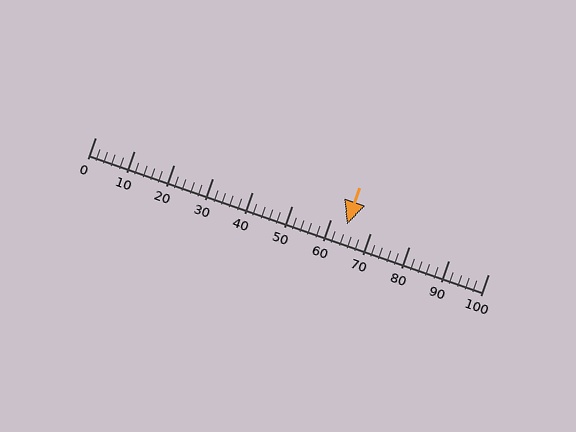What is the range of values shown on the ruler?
The ruler shows values from 0 to 100.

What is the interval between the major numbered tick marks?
The major tick marks are spaced 10 units apart.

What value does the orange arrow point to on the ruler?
The orange arrow points to approximately 64.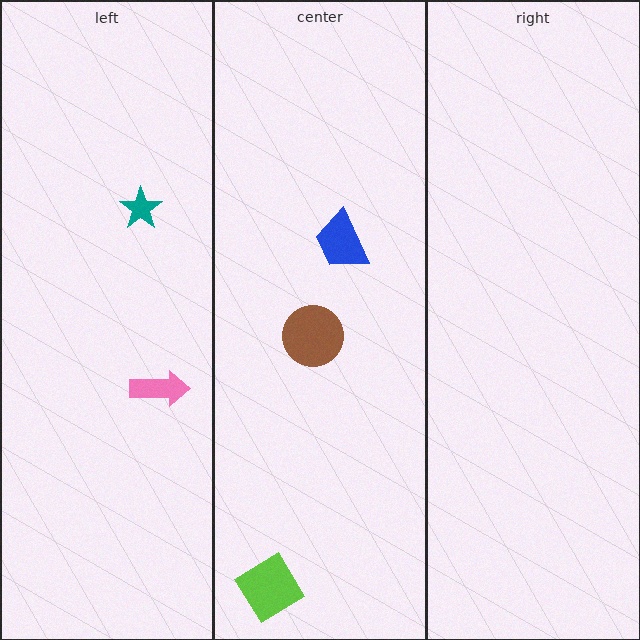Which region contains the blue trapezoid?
The center region.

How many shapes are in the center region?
3.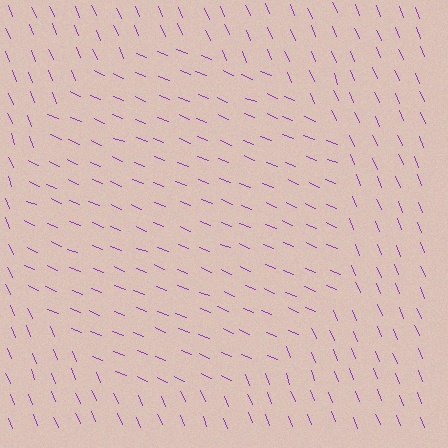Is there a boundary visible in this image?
Yes, there is a texture boundary formed by a change in line orientation.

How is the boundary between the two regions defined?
The boundary is defined purely by a change in line orientation (approximately 45 degrees difference). All lines are the same color and thickness.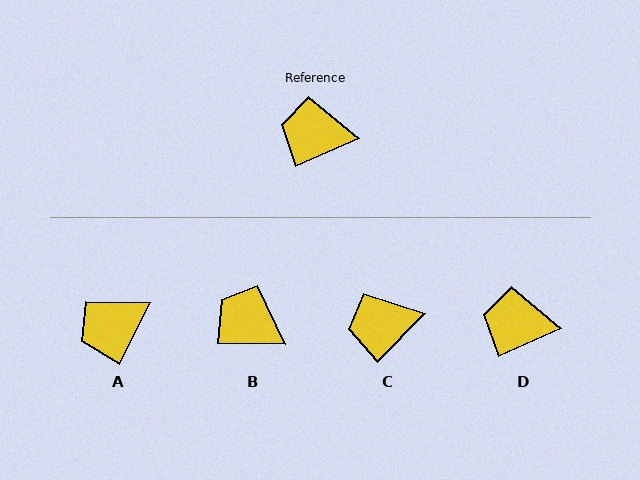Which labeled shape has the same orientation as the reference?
D.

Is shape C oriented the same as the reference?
No, it is off by about 22 degrees.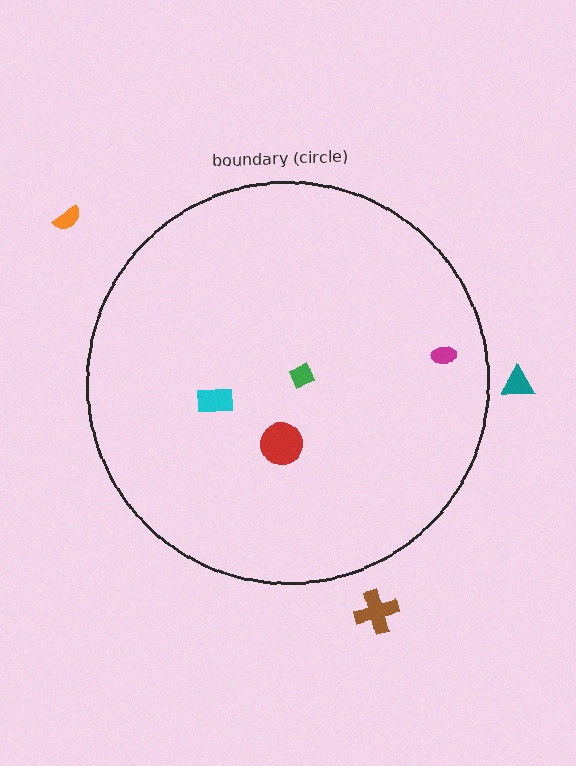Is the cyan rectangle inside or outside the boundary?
Inside.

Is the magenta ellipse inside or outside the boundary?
Inside.